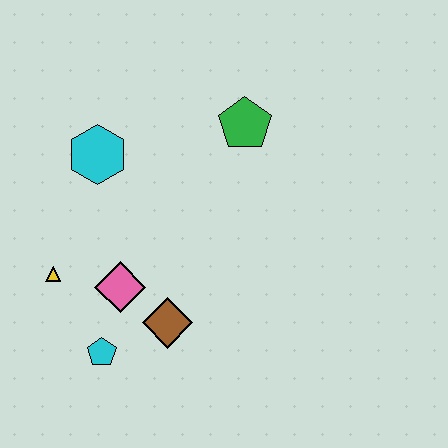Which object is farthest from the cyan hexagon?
The cyan pentagon is farthest from the cyan hexagon.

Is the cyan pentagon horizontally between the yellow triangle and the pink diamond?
Yes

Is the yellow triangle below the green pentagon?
Yes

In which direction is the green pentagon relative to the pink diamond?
The green pentagon is above the pink diamond.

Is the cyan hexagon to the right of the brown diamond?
No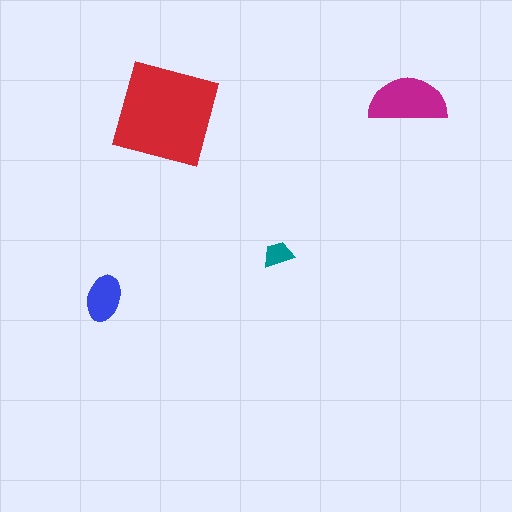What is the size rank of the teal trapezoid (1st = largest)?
4th.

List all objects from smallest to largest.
The teal trapezoid, the blue ellipse, the magenta semicircle, the red square.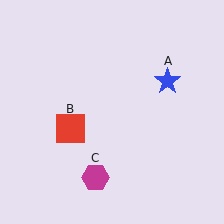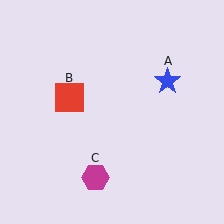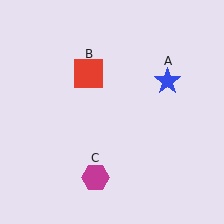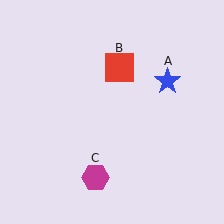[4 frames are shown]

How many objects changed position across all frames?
1 object changed position: red square (object B).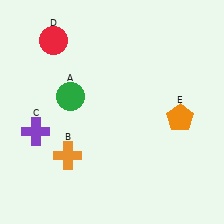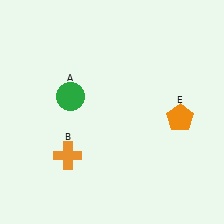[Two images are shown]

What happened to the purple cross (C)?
The purple cross (C) was removed in Image 2. It was in the bottom-left area of Image 1.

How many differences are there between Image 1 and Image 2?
There are 2 differences between the two images.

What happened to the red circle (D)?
The red circle (D) was removed in Image 2. It was in the top-left area of Image 1.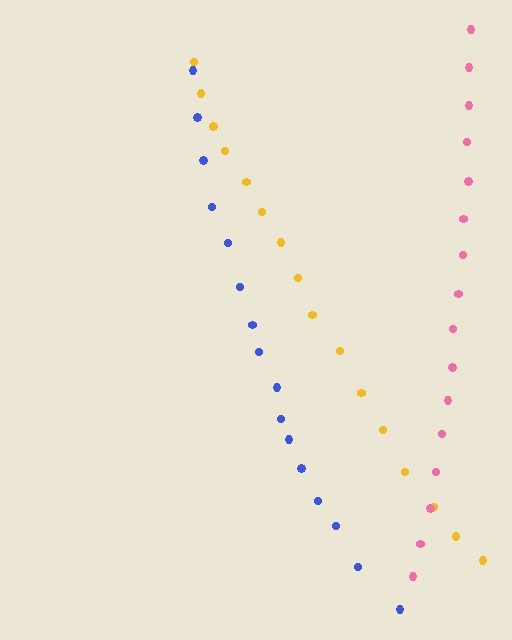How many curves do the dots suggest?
There are 3 distinct paths.